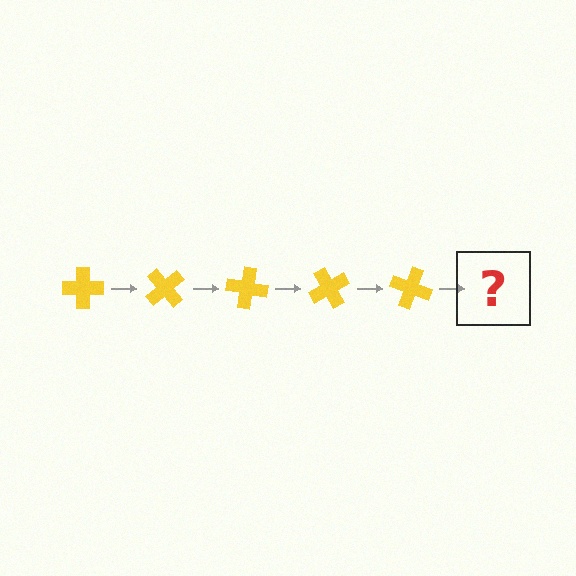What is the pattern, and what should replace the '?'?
The pattern is that the cross rotates 50 degrees each step. The '?' should be a yellow cross rotated 250 degrees.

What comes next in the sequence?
The next element should be a yellow cross rotated 250 degrees.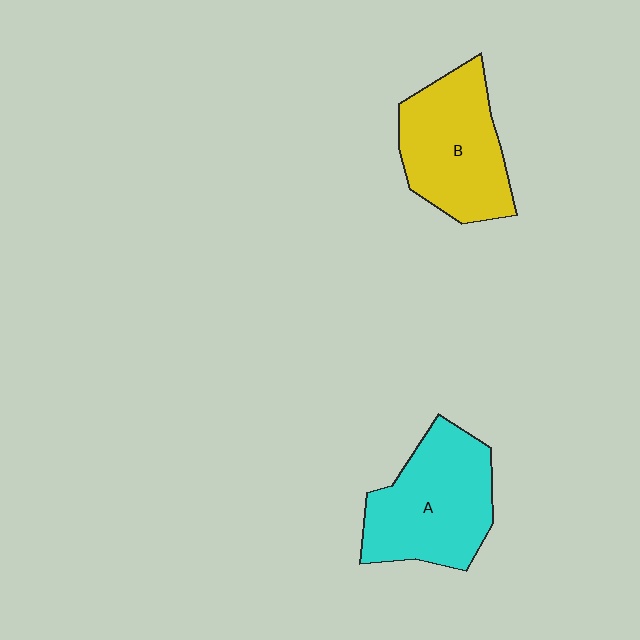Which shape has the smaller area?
Shape B (yellow).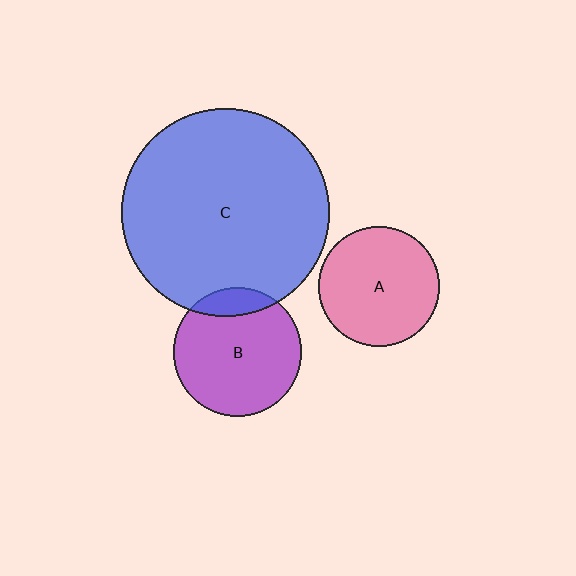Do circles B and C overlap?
Yes.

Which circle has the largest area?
Circle C (blue).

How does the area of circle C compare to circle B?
Approximately 2.6 times.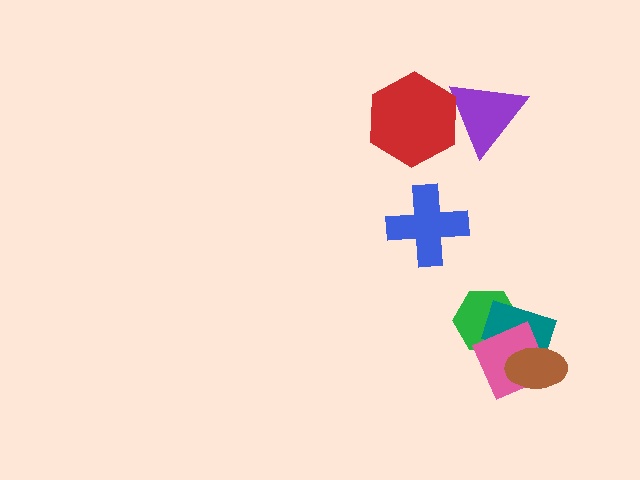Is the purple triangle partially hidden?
Yes, it is partially covered by another shape.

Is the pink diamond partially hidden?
Yes, it is partially covered by another shape.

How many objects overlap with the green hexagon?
2 objects overlap with the green hexagon.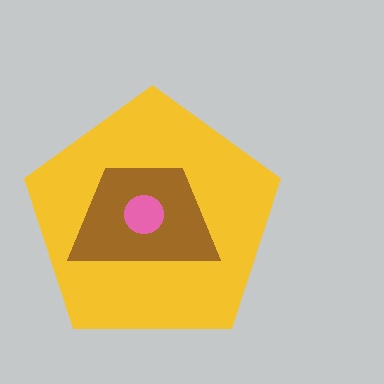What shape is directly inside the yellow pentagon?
The brown trapezoid.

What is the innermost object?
The pink circle.